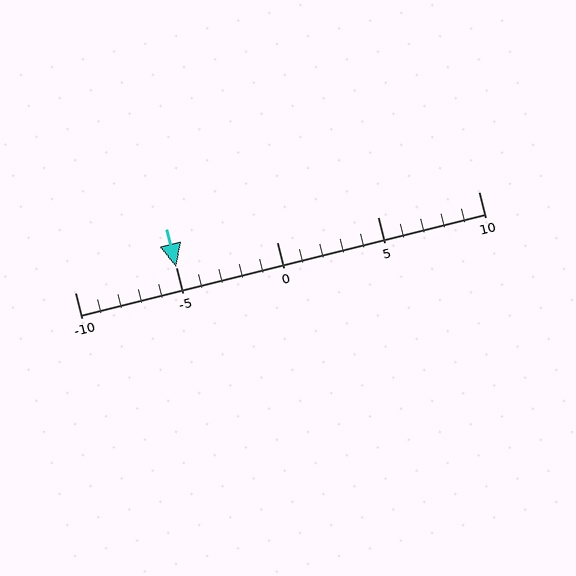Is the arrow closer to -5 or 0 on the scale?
The arrow is closer to -5.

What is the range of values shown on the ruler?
The ruler shows values from -10 to 10.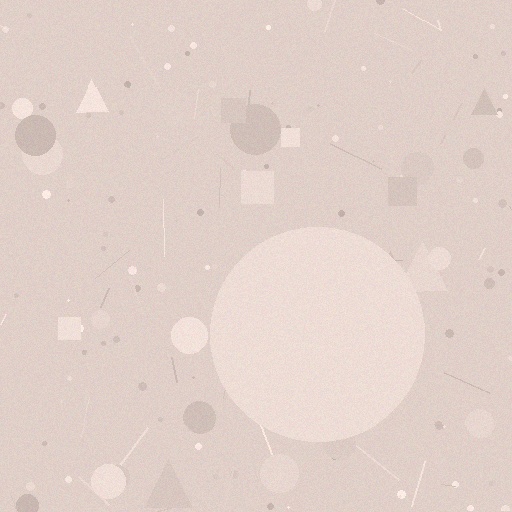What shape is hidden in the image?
A circle is hidden in the image.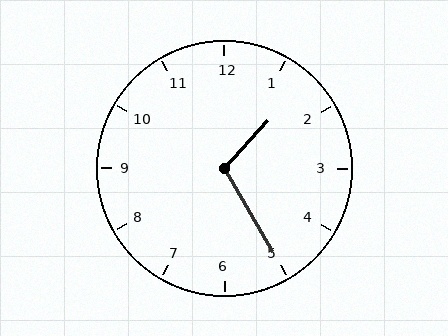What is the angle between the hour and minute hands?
Approximately 108 degrees.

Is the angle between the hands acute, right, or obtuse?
It is obtuse.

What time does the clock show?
1:25.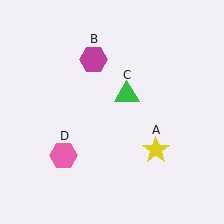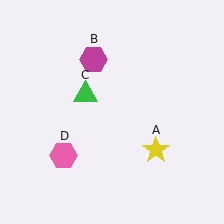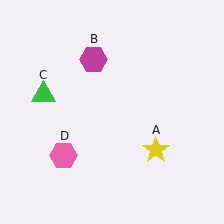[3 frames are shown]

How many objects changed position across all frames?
1 object changed position: green triangle (object C).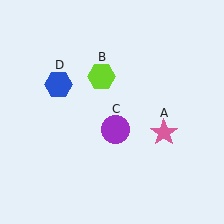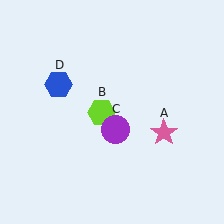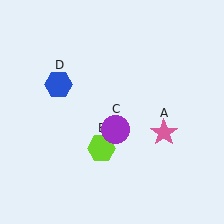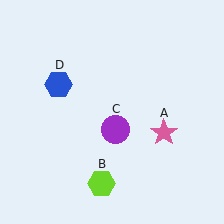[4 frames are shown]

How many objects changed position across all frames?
1 object changed position: lime hexagon (object B).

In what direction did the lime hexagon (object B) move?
The lime hexagon (object B) moved down.